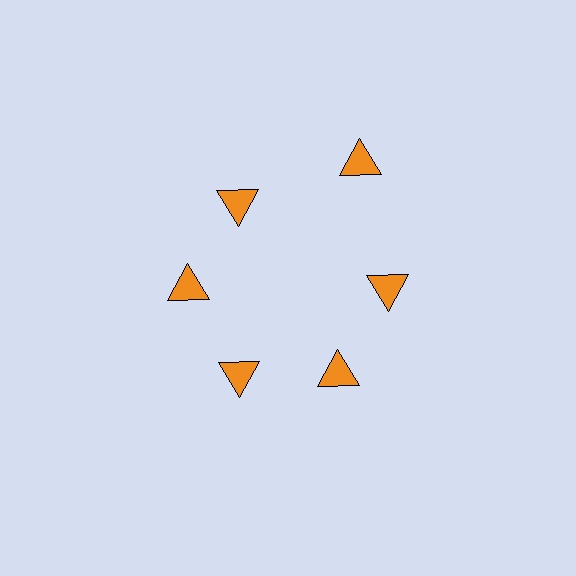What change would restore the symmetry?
The symmetry would be restored by moving it inward, back onto the ring so that all 6 triangles sit at equal angles and equal distance from the center.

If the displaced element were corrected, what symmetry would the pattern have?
It would have 6-fold rotational symmetry — the pattern would map onto itself every 60 degrees.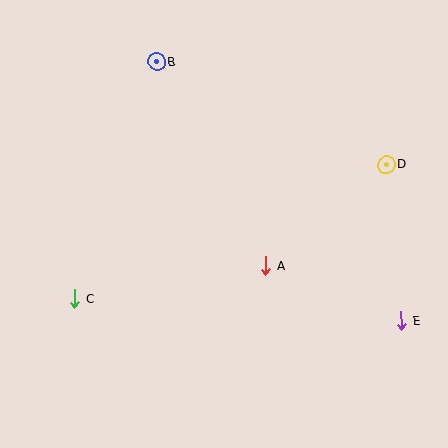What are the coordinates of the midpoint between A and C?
The midpoint between A and C is at (170, 282).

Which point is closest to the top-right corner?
Point D is closest to the top-right corner.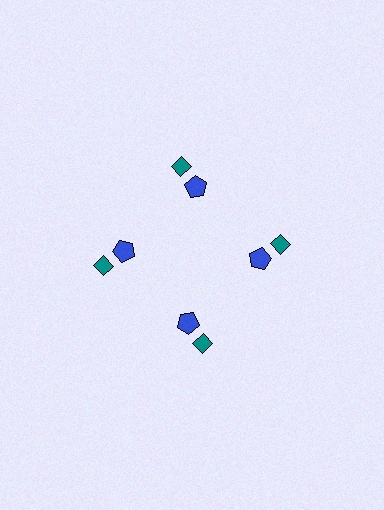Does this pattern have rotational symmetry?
Yes, this pattern has 4-fold rotational symmetry. It looks the same after rotating 90 degrees around the center.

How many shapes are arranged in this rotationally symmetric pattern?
There are 8 shapes, arranged in 4 groups of 2.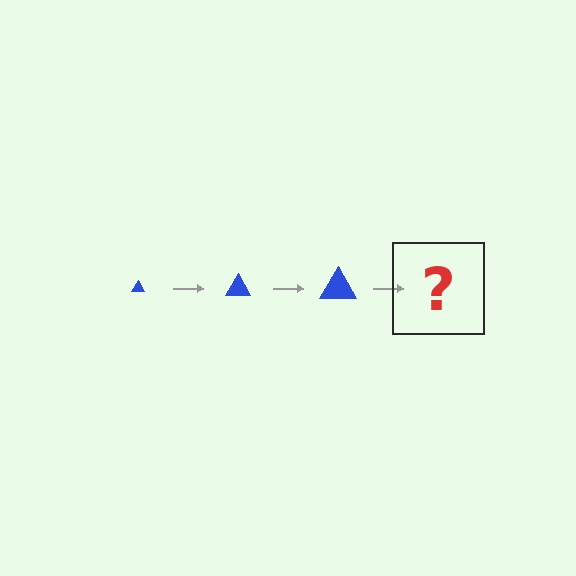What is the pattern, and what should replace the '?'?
The pattern is that the triangle gets progressively larger each step. The '?' should be a blue triangle, larger than the previous one.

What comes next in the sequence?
The next element should be a blue triangle, larger than the previous one.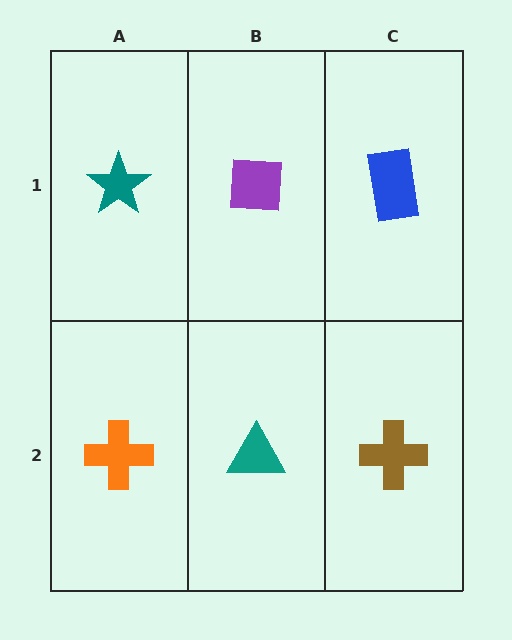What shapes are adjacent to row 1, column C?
A brown cross (row 2, column C), a purple square (row 1, column B).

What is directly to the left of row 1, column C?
A purple square.